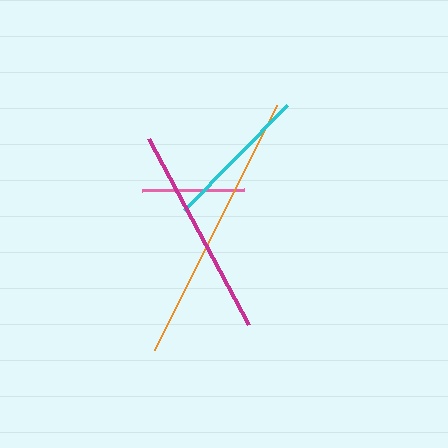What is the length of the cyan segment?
The cyan segment is approximately 147 pixels long.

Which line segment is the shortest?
The pink line is the shortest at approximately 102 pixels.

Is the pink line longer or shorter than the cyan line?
The cyan line is longer than the pink line.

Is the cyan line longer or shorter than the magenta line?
The magenta line is longer than the cyan line.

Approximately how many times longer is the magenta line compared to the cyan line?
The magenta line is approximately 1.4 times the length of the cyan line.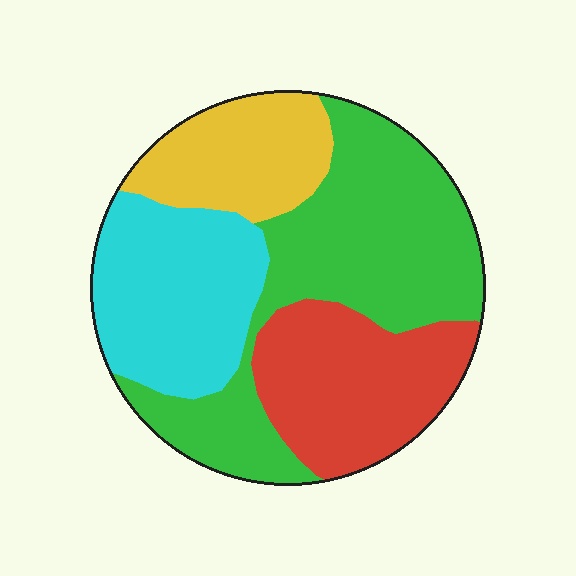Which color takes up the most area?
Green, at roughly 40%.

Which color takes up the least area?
Yellow, at roughly 15%.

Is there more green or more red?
Green.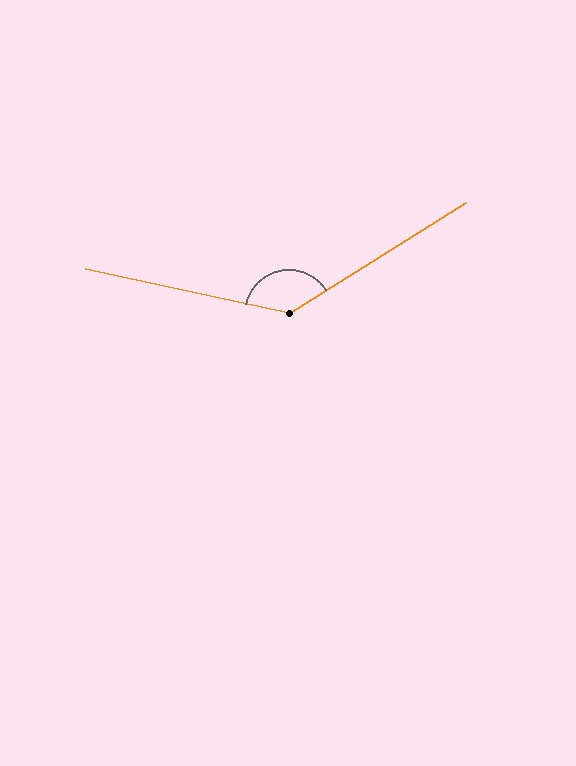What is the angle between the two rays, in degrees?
Approximately 136 degrees.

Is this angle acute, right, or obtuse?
It is obtuse.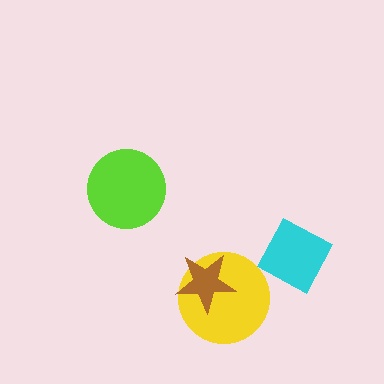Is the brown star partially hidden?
No, no other shape covers it.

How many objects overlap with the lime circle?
0 objects overlap with the lime circle.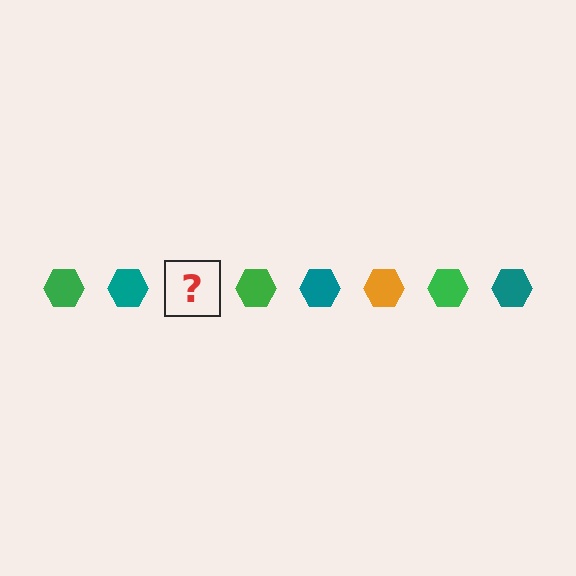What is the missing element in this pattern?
The missing element is an orange hexagon.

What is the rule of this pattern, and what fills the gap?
The rule is that the pattern cycles through green, teal, orange hexagons. The gap should be filled with an orange hexagon.